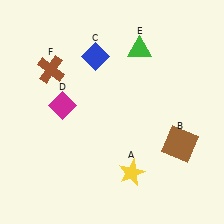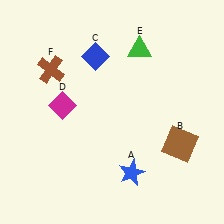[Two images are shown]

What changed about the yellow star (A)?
In Image 1, A is yellow. In Image 2, it changed to blue.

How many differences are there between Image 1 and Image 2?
There is 1 difference between the two images.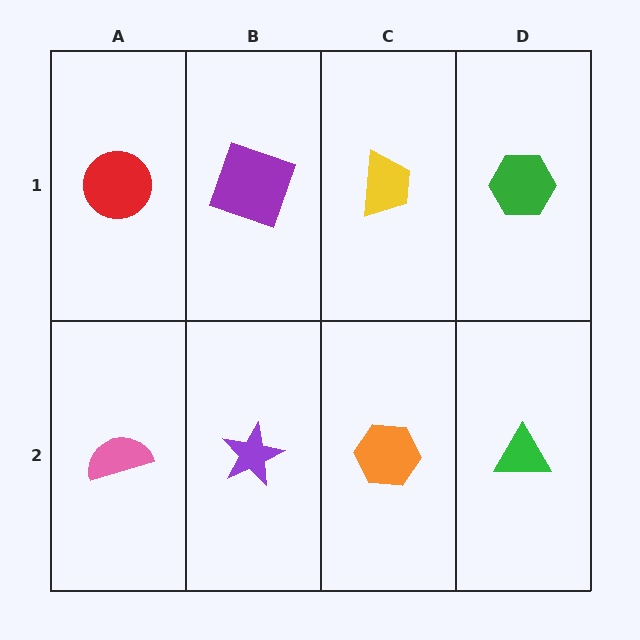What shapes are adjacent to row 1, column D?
A green triangle (row 2, column D), a yellow trapezoid (row 1, column C).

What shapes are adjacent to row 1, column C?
An orange hexagon (row 2, column C), a purple square (row 1, column B), a green hexagon (row 1, column D).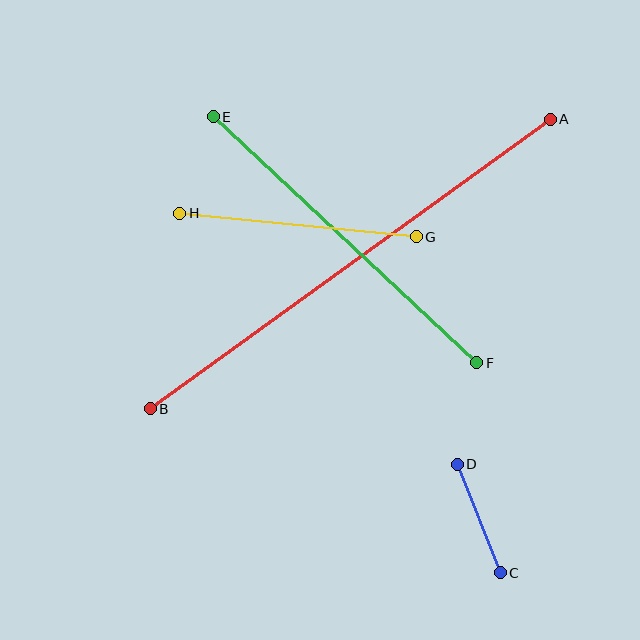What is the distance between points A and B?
The distance is approximately 494 pixels.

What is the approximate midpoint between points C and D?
The midpoint is at approximately (479, 519) pixels.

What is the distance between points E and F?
The distance is approximately 361 pixels.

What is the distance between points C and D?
The distance is approximately 117 pixels.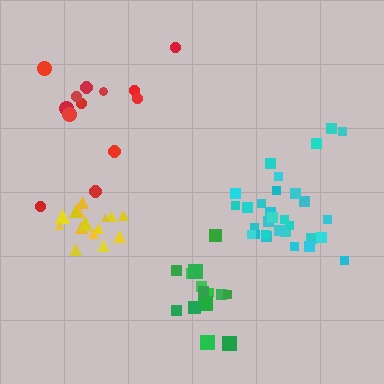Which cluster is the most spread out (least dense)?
Red.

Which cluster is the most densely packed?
Yellow.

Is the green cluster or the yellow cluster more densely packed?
Yellow.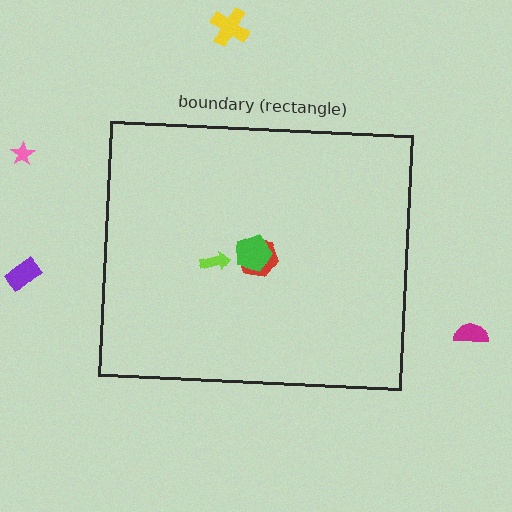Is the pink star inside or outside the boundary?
Outside.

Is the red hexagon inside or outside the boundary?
Inside.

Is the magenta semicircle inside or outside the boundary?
Outside.